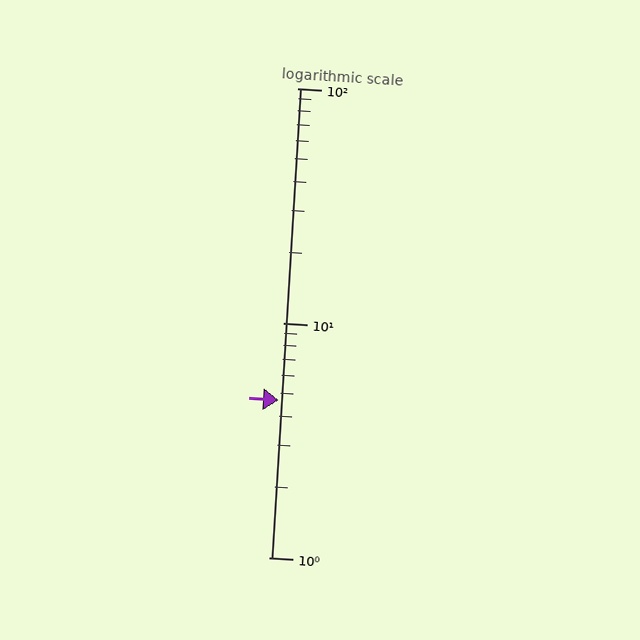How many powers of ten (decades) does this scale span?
The scale spans 2 decades, from 1 to 100.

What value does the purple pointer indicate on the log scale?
The pointer indicates approximately 4.7.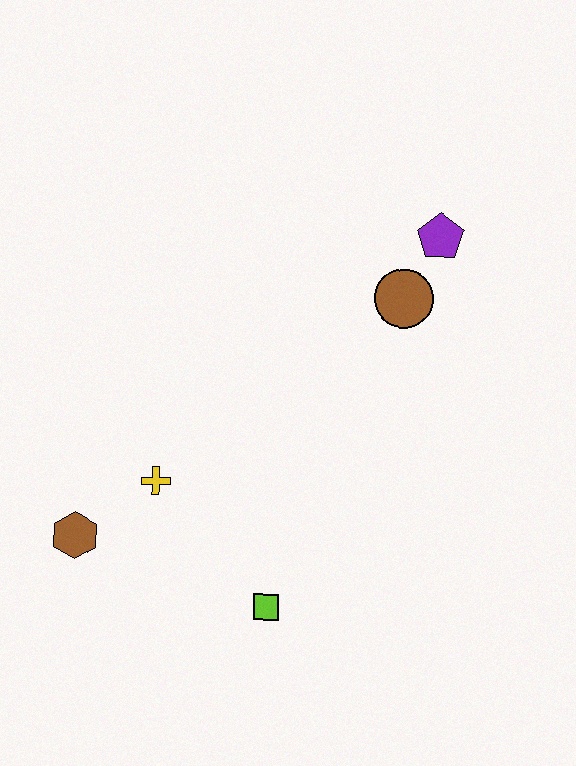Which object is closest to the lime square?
The yellow cross is closest to the lime square.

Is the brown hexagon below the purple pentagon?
Yes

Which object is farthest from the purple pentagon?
The brown hexagon is farthest from the purple pentagon.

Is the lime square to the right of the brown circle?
No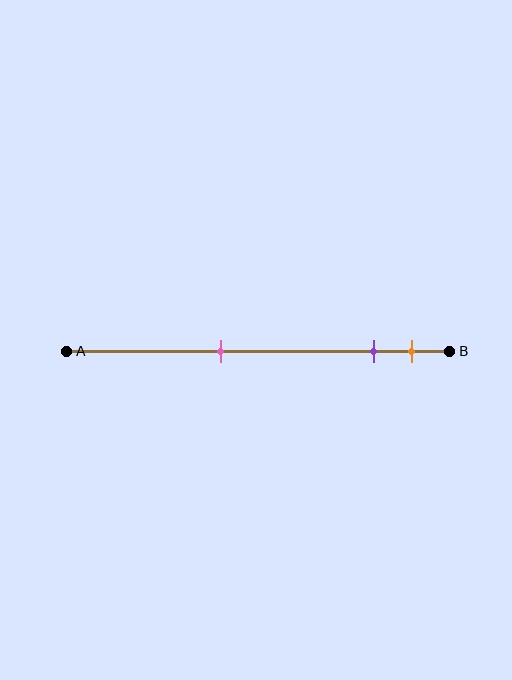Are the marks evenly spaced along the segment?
No, the marks are not evenly spaced.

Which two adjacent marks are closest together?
The purple and orange marks are the closest adjacent pair.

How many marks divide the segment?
There are 3 marks dividing the segment.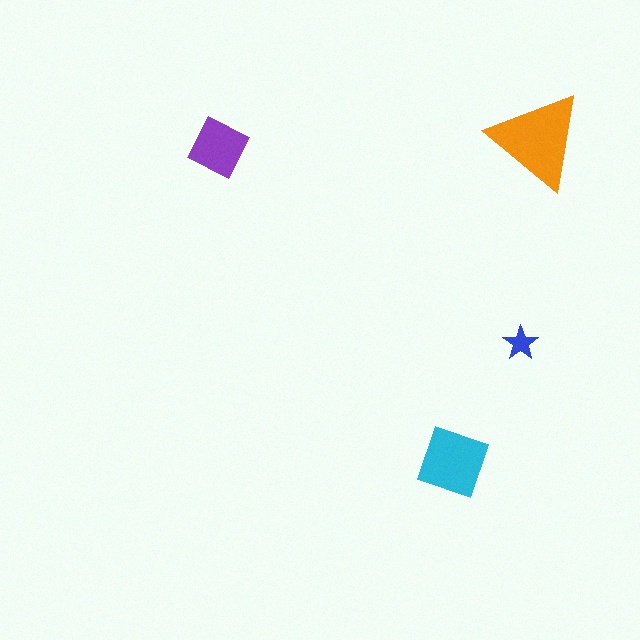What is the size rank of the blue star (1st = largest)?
4th.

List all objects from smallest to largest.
The blue star, the purple diamond, the cyan square, the orange triangle.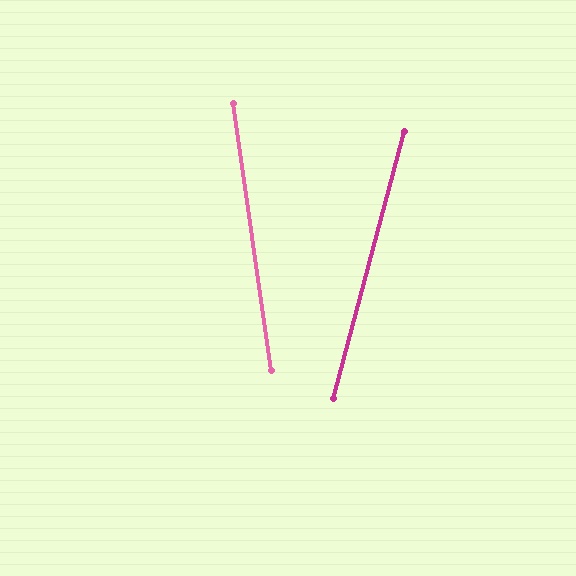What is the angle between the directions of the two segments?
Approximately 23 degrees.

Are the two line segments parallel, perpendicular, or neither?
Neither parallel nor perpendicular — they differ by about 23°.